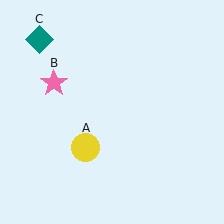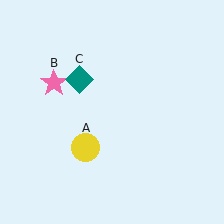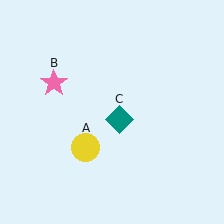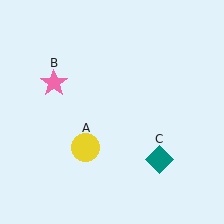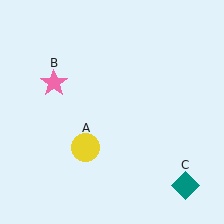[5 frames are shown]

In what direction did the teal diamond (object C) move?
The teal diamond (object C) moved down and to the right.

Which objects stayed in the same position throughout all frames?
Yellow circle (object A) and pink star (object B) remained stationary.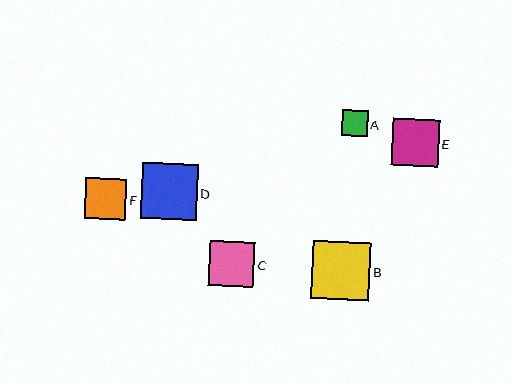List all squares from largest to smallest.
From largest to smallest: B, D, E, C, F, A.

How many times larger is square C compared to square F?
Square C is approximately 1.1 times the size of square F.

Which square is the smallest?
Square A is the smallest with a size of approximately 26 pixels.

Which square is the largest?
Square B is the largest with a size of approximately 58 pixels.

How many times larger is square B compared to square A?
Square B is approximately 2.2 times the size of square A.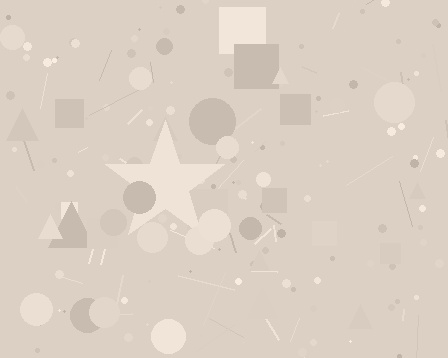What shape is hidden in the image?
A star is hidden in the image.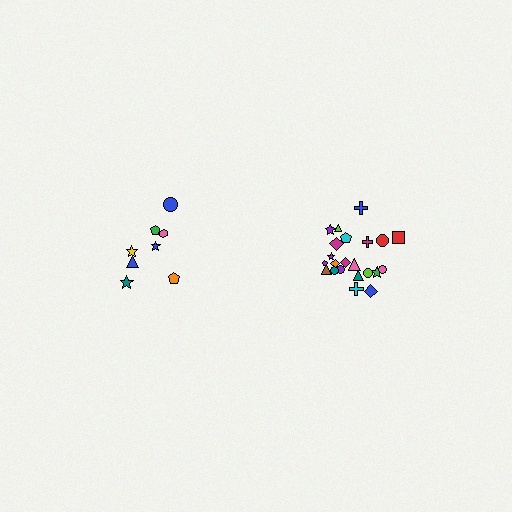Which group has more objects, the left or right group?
The right group.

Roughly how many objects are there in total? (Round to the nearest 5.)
Roughly 30 objects in total.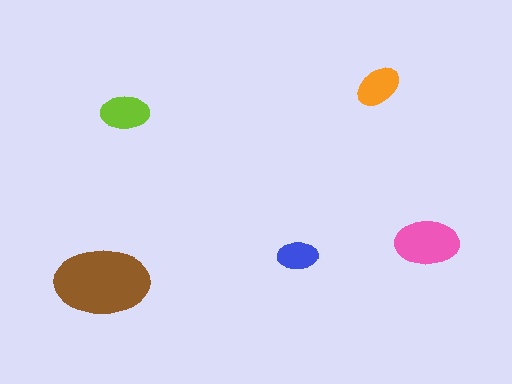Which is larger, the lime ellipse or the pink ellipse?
The pink one.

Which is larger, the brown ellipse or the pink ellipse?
The brown one.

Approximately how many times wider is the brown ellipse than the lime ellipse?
About 2 times wider.